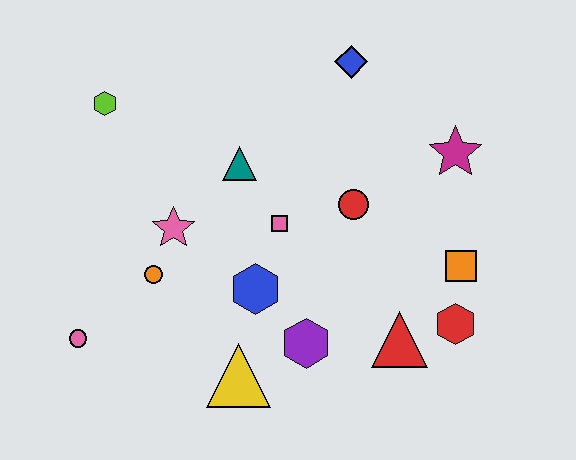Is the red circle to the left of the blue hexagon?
No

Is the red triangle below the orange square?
Yes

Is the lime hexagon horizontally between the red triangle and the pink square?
No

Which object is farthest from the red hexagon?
The lime hexagon is farthest from the red hexagon.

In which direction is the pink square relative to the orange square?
The pink square is to the left of the orange square.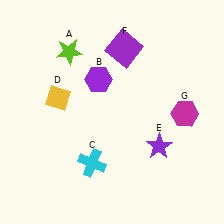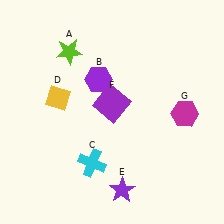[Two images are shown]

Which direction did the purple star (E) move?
The purple star (E) moved down.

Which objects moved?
The objects that moved are: the purple star (E), the purple square (F).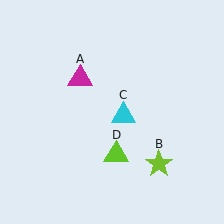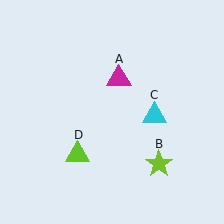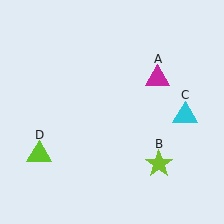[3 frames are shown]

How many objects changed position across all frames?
3 objects changed position: magenta triangle (object A), cyan triangle (object C), lime triangle (object D).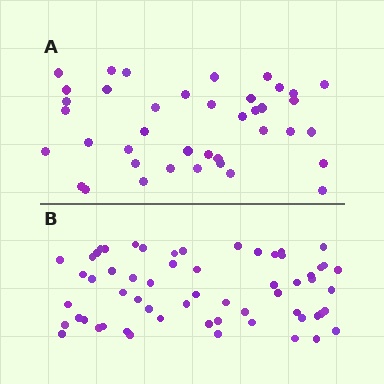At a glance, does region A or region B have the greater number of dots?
Region B (the bottom region) has more dots.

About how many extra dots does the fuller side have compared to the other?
Region B has approximately 20 more dots than region A.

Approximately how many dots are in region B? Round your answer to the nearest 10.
About 60 dots.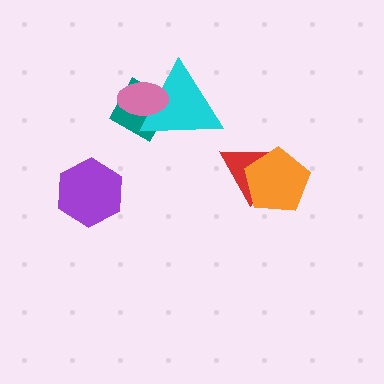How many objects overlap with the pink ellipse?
2 objects overlap with the pink ellipse.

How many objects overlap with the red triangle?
1 object overlaps with the red triangle.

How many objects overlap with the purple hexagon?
0 objects overlap with the purple hexagon.